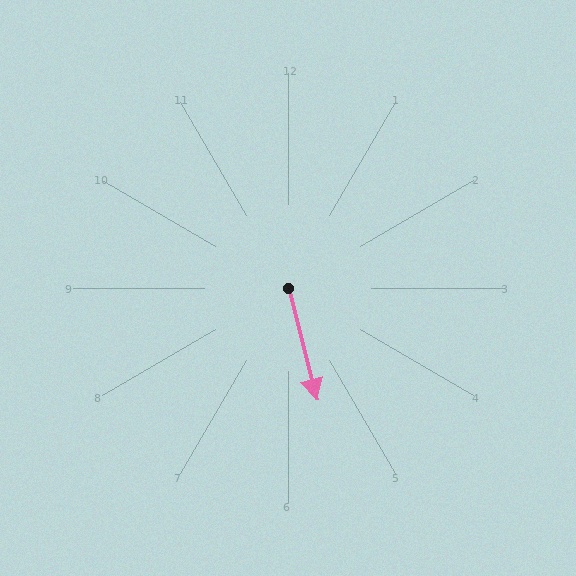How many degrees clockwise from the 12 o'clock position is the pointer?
Approximately 166 degrees.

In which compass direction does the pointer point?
South.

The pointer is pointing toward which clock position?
Roughly 6 o'clock.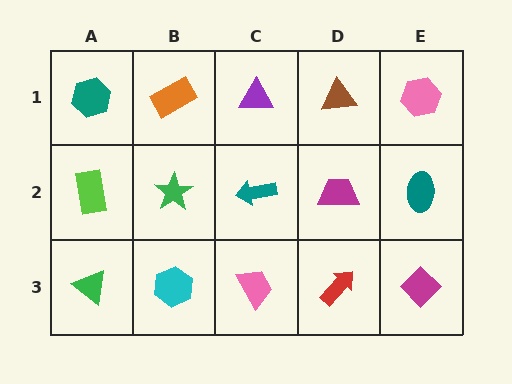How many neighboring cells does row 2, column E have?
3.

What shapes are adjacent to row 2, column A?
A teal hexagon (row 1, column A), a green triangle (row 3, column A), a green star (row 2, column B).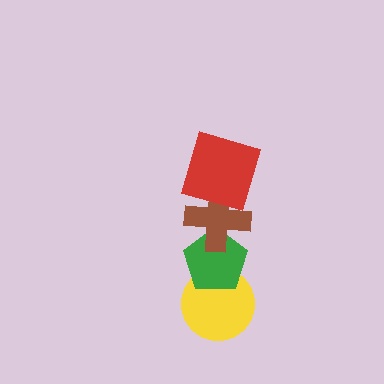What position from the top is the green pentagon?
The green pentagon is 3rd from the top.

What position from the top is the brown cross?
The brown cross is 2nd from the top.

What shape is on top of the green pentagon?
The brown cross is on top of the green pentagon.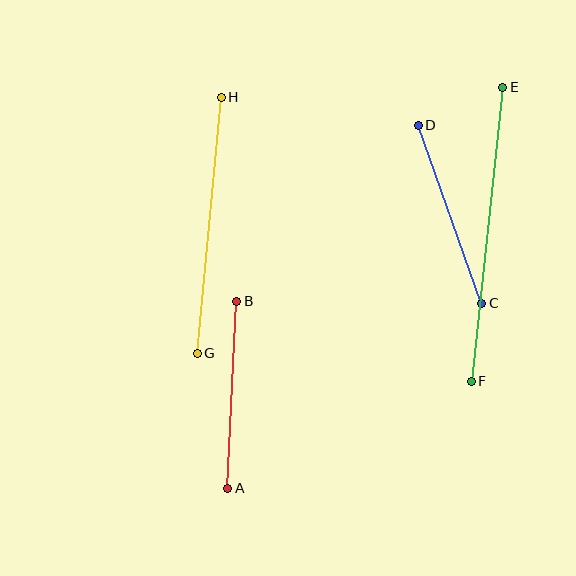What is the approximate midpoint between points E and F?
The midpoint is at approximately (487, 234) pixels.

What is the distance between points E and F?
The distance is approximately 296 pixels.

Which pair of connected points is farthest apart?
Points E and F are farthest apart.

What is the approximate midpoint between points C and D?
The midpoint is at approximately (450, 214) pixels.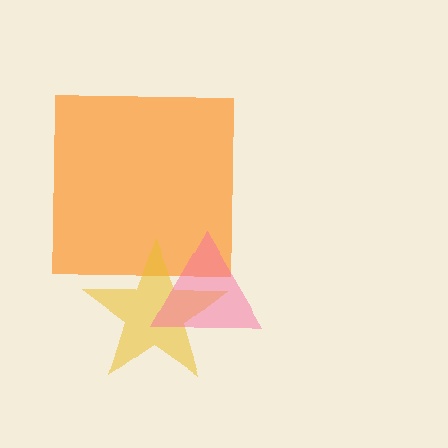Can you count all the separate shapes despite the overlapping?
Yes, there are 3 separate shapes.